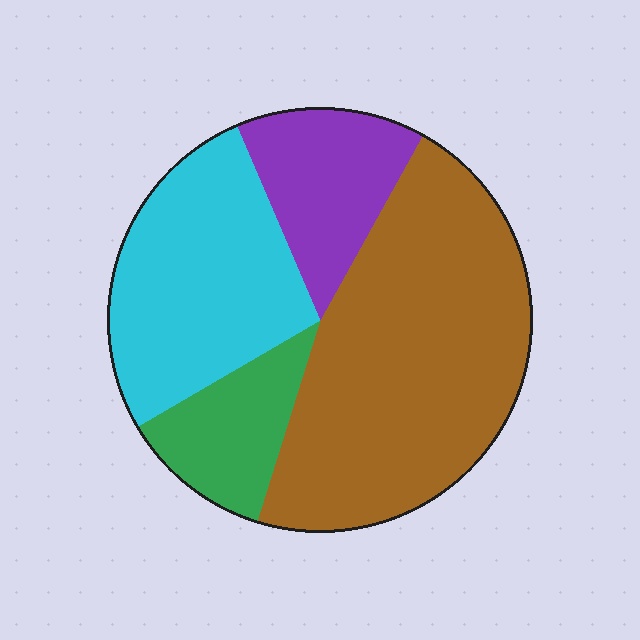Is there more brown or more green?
Brown.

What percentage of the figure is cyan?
Cyan takes up between a quarter and a half of the figure.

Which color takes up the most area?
Brown, at roughly 45%.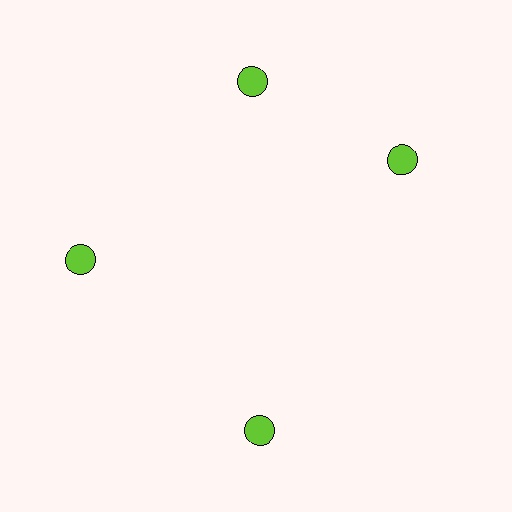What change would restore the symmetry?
The symmetry would be restored by rotating it back into even spacing with its neighbors so that all 4 circles sit at equal angles and equal distance from the center.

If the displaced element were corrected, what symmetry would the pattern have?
It would have 4-fold rotational symmetry — the pattern would map onto itself every 90 degrees.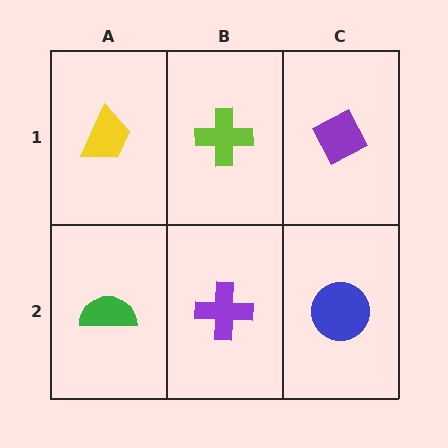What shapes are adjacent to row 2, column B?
A lime cross (row 1, column B), a green semicircle (row 2, column A), a blue circle (row 2, column C).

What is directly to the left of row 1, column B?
A yellow trapezoid.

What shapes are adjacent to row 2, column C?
A purple diamond (row 1, column C), a purple cross (row 2, column B).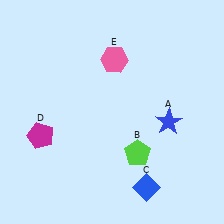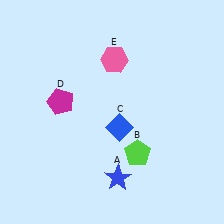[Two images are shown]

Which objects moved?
The objects that moved are: the blue star (A), the blue diamond (C), the magenta pentagon (D).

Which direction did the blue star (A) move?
The blue star (A) moved down.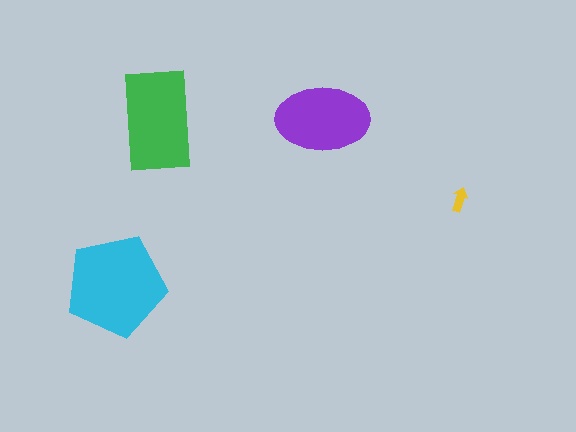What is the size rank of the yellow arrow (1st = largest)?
4th.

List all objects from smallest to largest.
The yellow arrow, the purple ellipse, the green rectangle, the cyan pentagon.